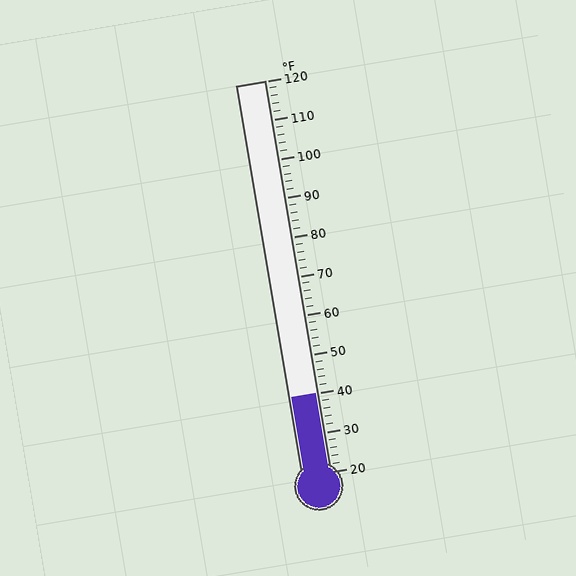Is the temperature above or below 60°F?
The temperature is below 60°F.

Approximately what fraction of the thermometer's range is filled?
The thermometer is filled to approximately 20% of its range.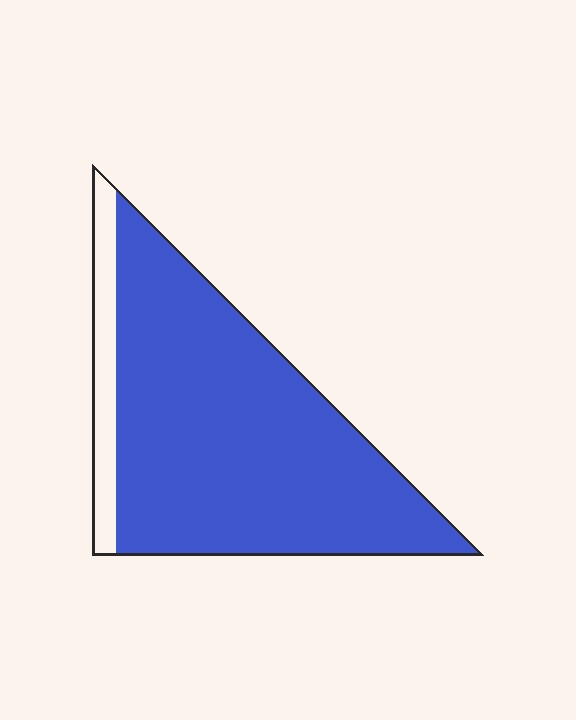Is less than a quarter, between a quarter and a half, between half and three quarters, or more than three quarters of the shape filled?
More than three quarters.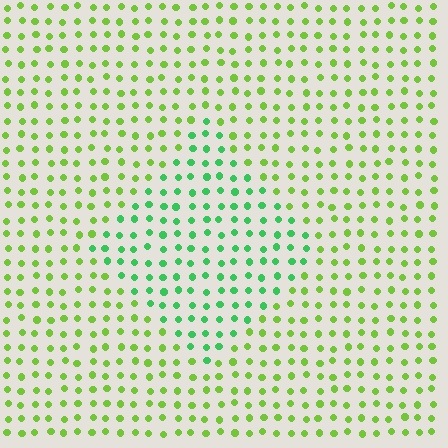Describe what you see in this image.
The image is filled with small lime elements in a uniform arrangement. A diamond-shaped region is visible where the elements are tinted to a slightly different hue, forming a subtle color boundary.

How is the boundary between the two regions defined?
The boundary is defined purely by a slight shift in hue (about 39 degrees). Spacing, size, and orientation are identical on both sides.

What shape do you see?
I see a diamond.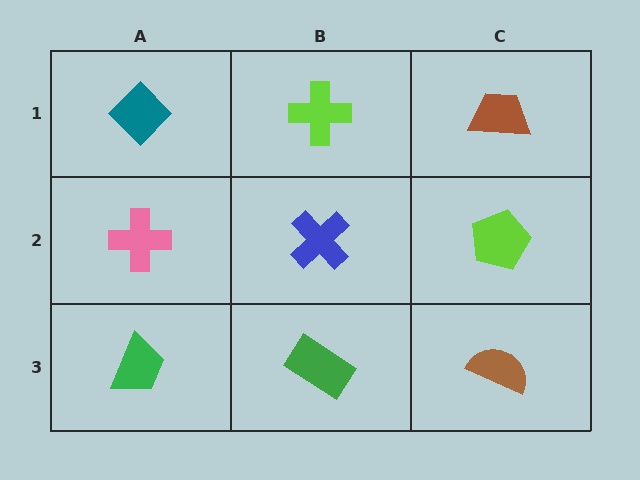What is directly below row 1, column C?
A lime pentagon.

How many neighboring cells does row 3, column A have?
2.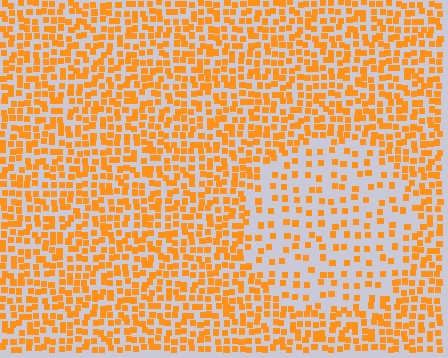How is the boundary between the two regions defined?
The boundary is defined by a change in element density (approximately 2.2x ratio). All elements are the same color, size, and shape.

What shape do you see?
I see a circle.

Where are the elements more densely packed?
The elements are more densely packed outside the circle boundary.